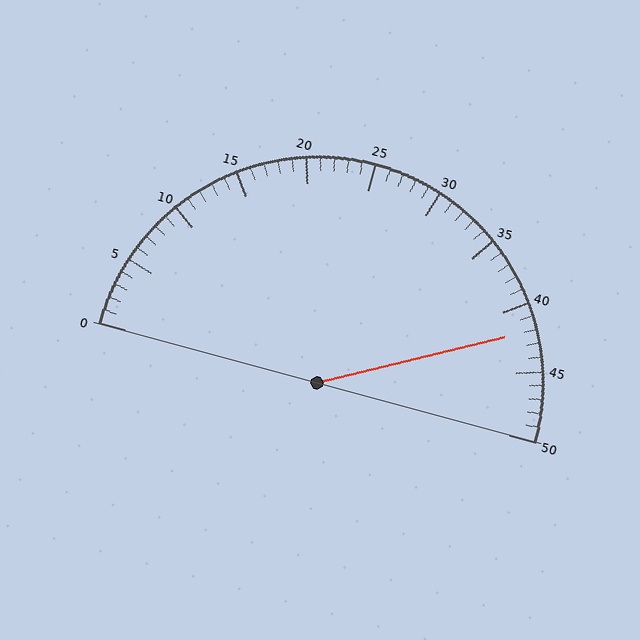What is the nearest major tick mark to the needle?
The nearest major tick mark is 40.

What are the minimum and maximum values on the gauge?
The gauge ranges from 0 to 50.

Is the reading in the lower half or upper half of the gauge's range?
The reading is in the upper half of the range (0 to 50).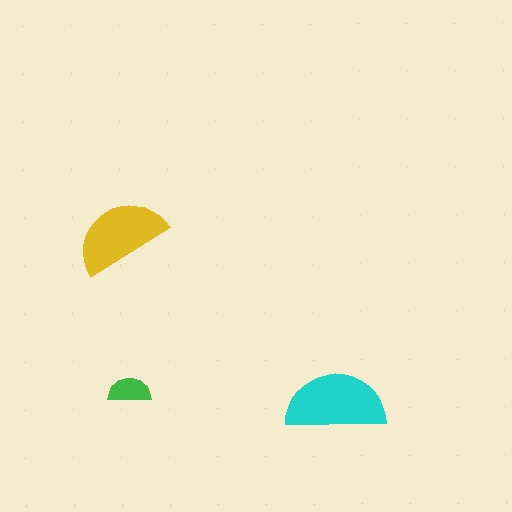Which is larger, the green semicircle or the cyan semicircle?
The cyan one.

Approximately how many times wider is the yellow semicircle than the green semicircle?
About 2 times wider.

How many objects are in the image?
There are 3 objects in the image.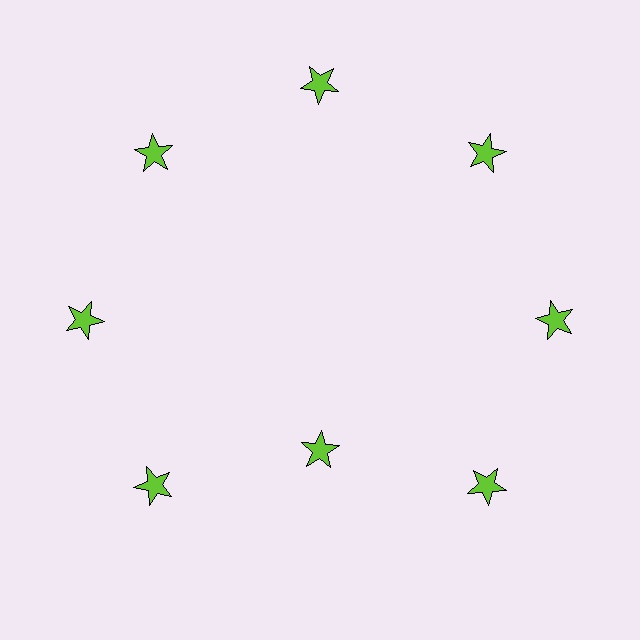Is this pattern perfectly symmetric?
No. The 8 lime stars are arranged in a ring, but one element near the 6 o'clock position is pulled inward toward the center, breaking the 8-fold rotational symmetry.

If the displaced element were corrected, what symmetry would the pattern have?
It would have 8-fold rotational symmetry — the pattern would map onto itself every 45 degrees.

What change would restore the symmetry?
The symmetry would be restored by moving it outward, back onto the ring so that all 8 stars sit at equal angles and equal distance from the center.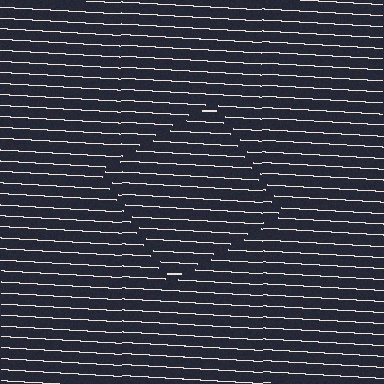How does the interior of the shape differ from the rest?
The interior of the shape contains the same grating, shifted by half a period — the contour is defined by the phase discontinuity where line-ends from the inner and outer gratings abut.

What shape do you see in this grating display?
An illusory square. The interior of the shape contains the same grating, shifted by half a period — the contour is defined by the phase discontinuity where line-ends from the inner and outer gratings abut.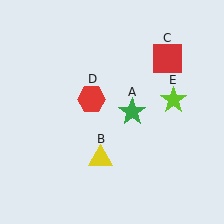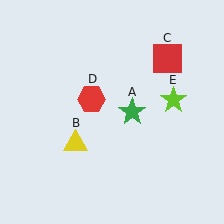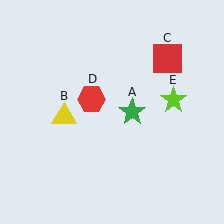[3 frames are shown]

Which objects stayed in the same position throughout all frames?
Green star (object A) and red square (object C) and red hexagon (object D) and lime star (object E) remained stationary.